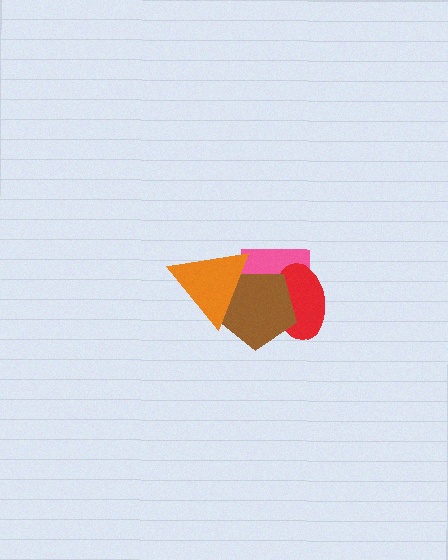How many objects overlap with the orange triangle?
2 objects overlap with the orange triangle.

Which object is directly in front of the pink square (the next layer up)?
The red ellipse is directly in front of the pink square.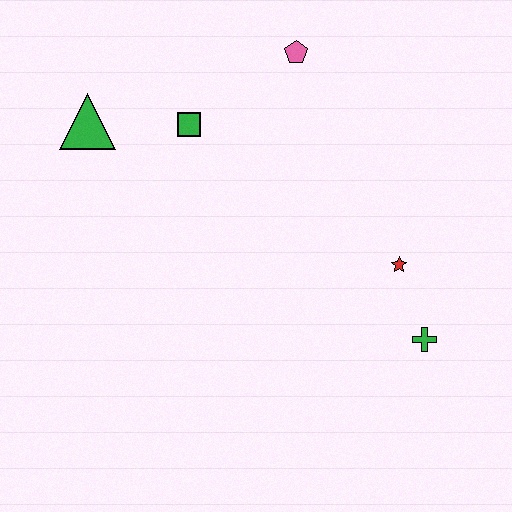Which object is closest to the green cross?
The red star is closest to the green cross.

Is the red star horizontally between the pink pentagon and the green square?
No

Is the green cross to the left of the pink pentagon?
No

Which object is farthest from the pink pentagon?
The green cross is farthest from the pink pentagon.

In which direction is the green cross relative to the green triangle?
The green cross is to the right of the green triangle.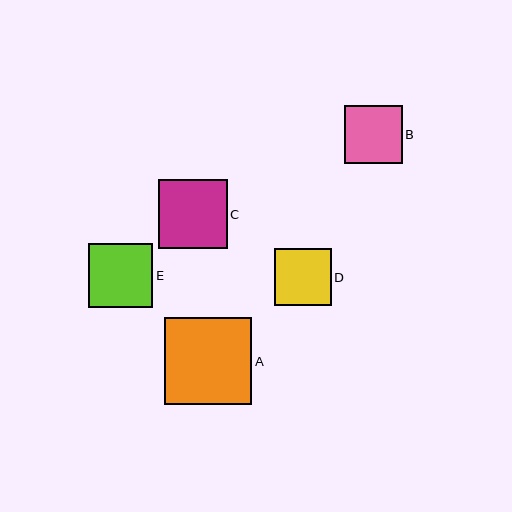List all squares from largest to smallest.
From largest to smallest: A, C, E, B, D.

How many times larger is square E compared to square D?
Square E is approximately 1.1 times the size of square D.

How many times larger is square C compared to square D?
Square C is approximately 1.2 times the size of square D.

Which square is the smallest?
Square D is the smallest with a size of approximately 57 pixels.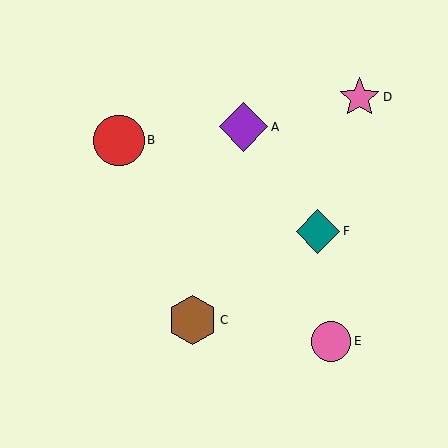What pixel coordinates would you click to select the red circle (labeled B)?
Click at (119, 140) to select the red circle B.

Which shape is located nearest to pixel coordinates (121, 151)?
The red circle (labeled B) at (119, 140) is nearest to that location.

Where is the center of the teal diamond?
The center of the teal diamond is at (318, 231).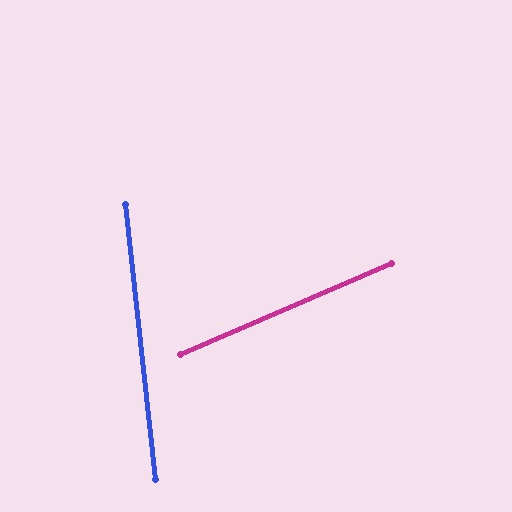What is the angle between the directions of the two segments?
Approximately 73 degrees.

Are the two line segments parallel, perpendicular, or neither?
Neither parallel nor perpendicular — they differ by about 73°.